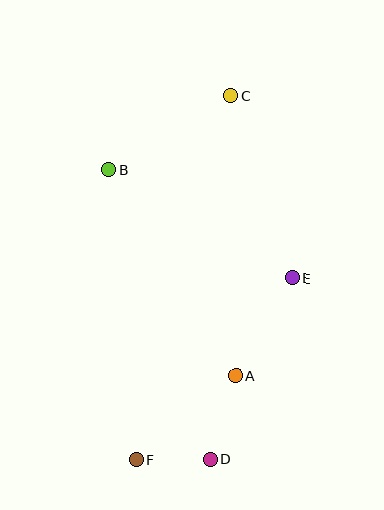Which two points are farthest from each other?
Points C and F are farthest from each other.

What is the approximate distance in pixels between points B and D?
The distance between B and D is approximately 307 pixels.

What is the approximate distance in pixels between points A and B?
The distance between A and B is approximately 242 pixels.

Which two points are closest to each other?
Points D and F are closest to each other.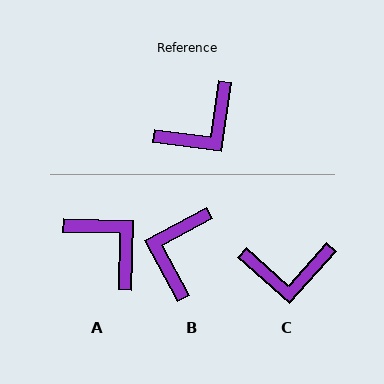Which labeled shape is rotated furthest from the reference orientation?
B, about 144 degrees away.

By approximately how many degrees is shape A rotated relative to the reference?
Approximately 97 degrees counter-clockwise.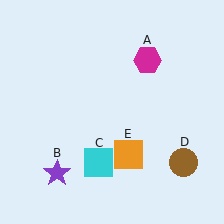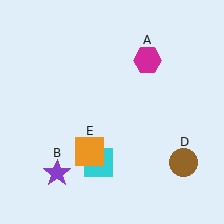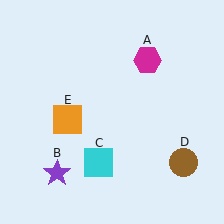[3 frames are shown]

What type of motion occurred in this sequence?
The orange square (object E) rotated clockwise around the center of the scene.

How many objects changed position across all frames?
1 object changed position: orange square (object E).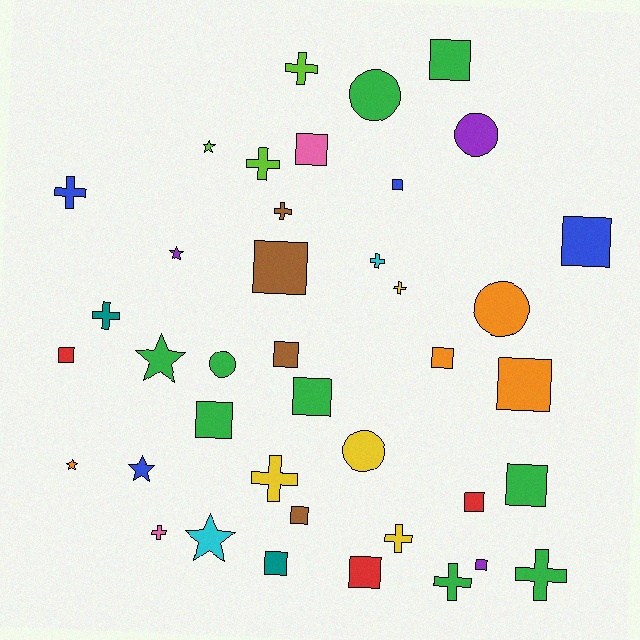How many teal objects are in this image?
There are 2 teal objects.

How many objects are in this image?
There are 40 objects.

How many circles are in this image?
There are 5 circles.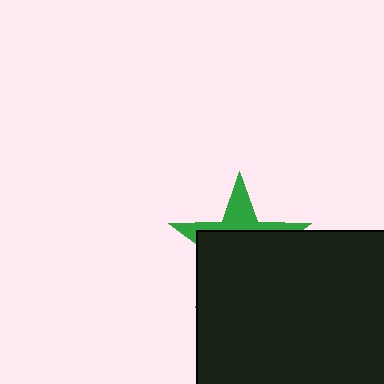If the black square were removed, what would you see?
You would see the complete green star.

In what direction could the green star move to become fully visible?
The green star could move up. That would shift it out from behind the black square entirely.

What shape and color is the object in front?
The object in front is a black square.